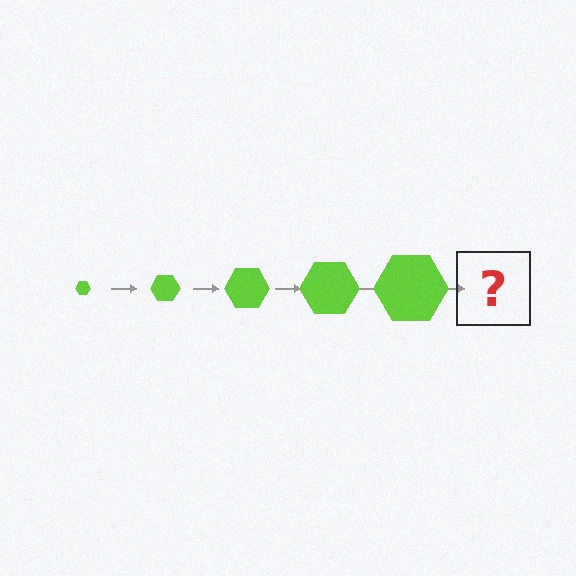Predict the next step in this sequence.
The next step is a lime hexagon, larger than the previous one.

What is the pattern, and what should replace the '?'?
The pattern is that the hexagon gets progressively larger each step. The '?' should be a lime hexagon, larger than the previous one.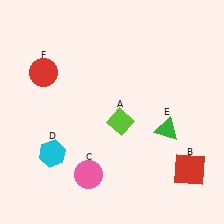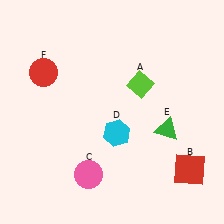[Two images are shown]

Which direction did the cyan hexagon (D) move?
The cyan hexagon (D) moved right.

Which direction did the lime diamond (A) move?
The lime diamond (A) moved up.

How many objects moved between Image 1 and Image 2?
2 objects moved between the two images.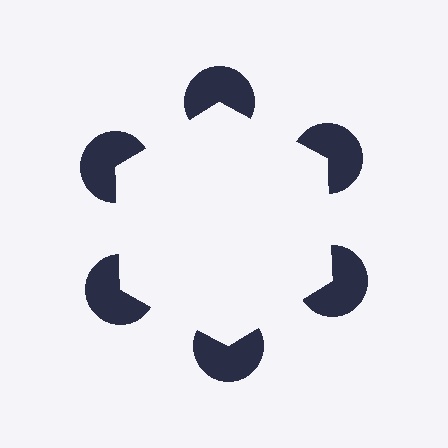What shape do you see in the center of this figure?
An illusory hexagon — its edges are inferred from the aligned wedge cuts in the pac-man discs, not physically drawn.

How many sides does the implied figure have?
6 sides.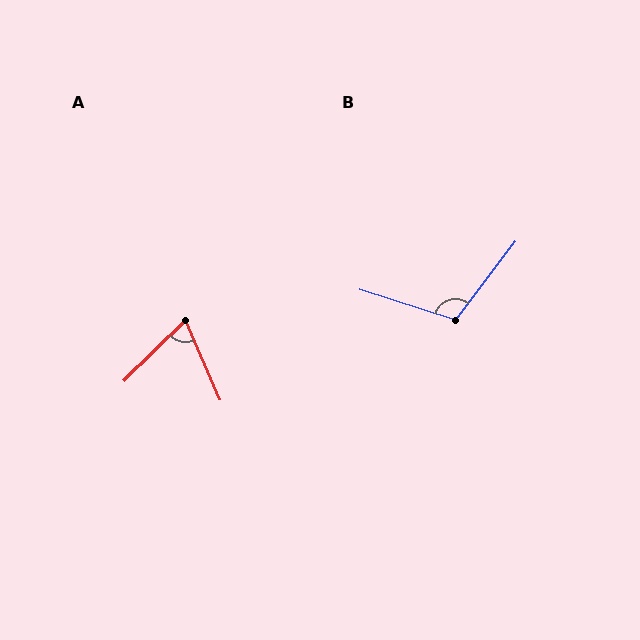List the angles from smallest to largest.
A (69°), B (109°).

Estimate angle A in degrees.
Approximately 69 degrees.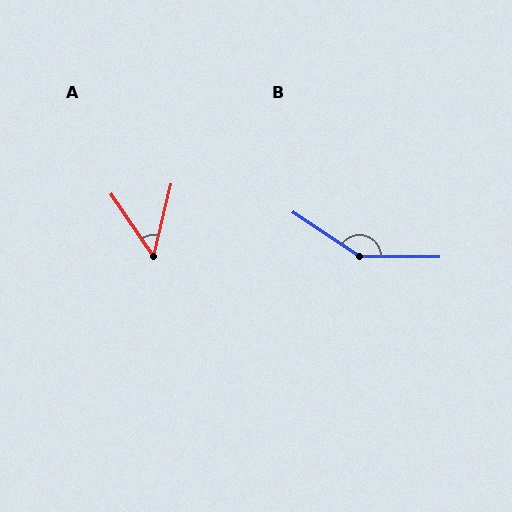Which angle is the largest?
B, at approximately 147 degrees.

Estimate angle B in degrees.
Approximately 147 degrees.